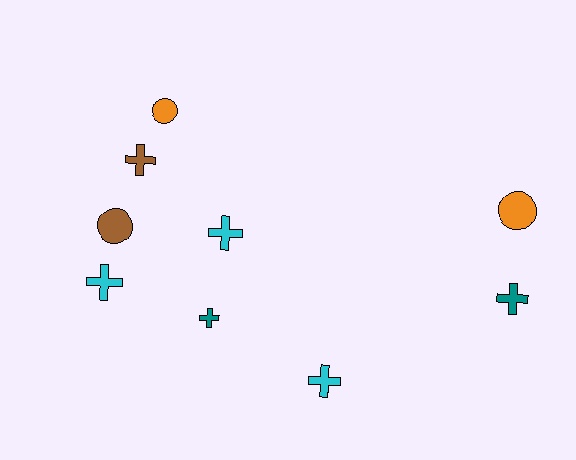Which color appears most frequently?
Cyan, with 3 objects.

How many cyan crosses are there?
There are 3 cyan crosses.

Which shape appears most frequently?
Cross, with 6 objects.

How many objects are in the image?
There are 9 objects.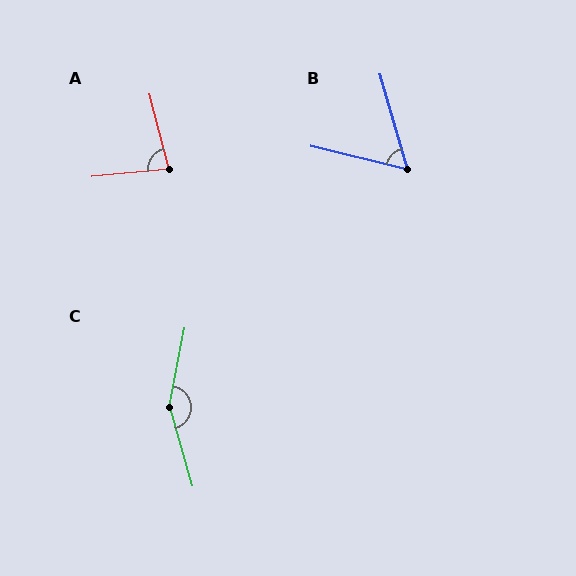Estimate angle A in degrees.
Approximately 81 degrees.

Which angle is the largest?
C, at approximately 153 degrees.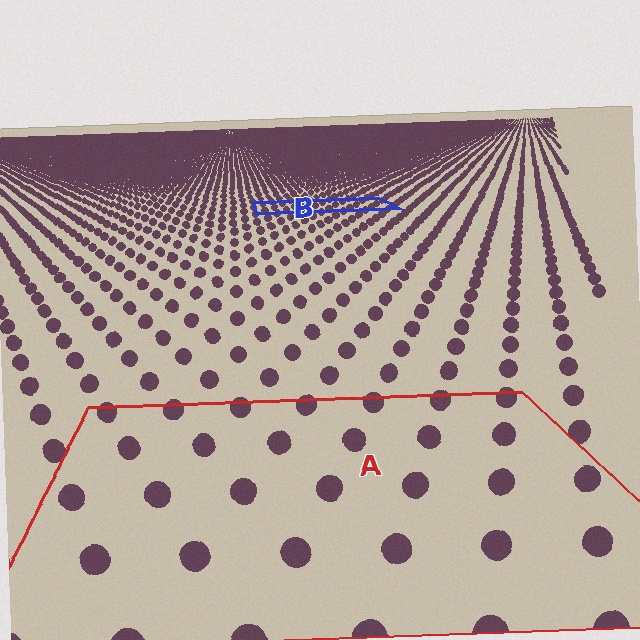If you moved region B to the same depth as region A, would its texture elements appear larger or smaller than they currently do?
They would appear larger. At a closer depth, the same texture elements are projected at a bigger on-screen size.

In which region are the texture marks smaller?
The texture marks are smaller in region B, because it is farther away.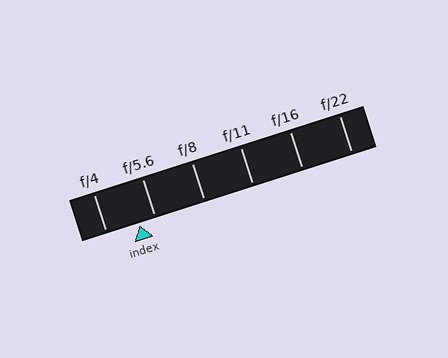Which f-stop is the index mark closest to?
The index mark is closest to f/5.6.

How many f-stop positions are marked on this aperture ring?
There are 6 f-stop positions marked.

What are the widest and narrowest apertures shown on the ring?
The widest aperture shown is f/4 and the narrowest is f/22.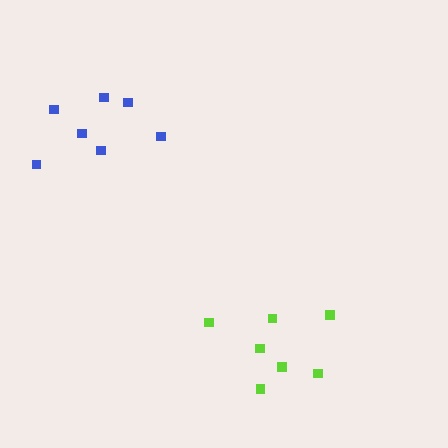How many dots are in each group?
Group 1: 7 dots, Group 2: 7 dots (14 total).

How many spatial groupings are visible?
There are 2 spatial groupings.